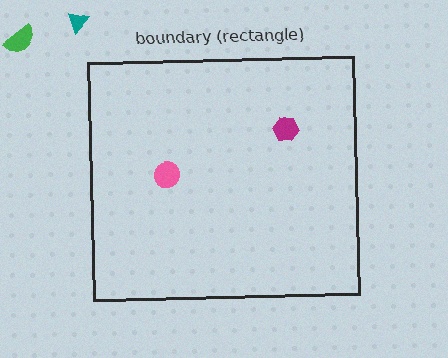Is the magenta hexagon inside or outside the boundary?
Inside.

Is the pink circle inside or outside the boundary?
Inside.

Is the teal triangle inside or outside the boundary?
Outside.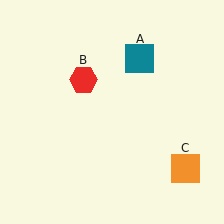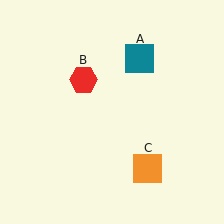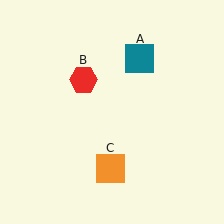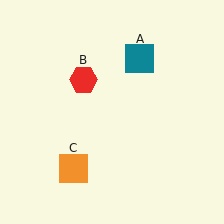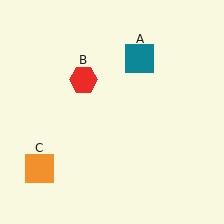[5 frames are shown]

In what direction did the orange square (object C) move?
The orange square (object C) moved left.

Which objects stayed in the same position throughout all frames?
Teal square (object A) and red hexagon (object B) remained stationary.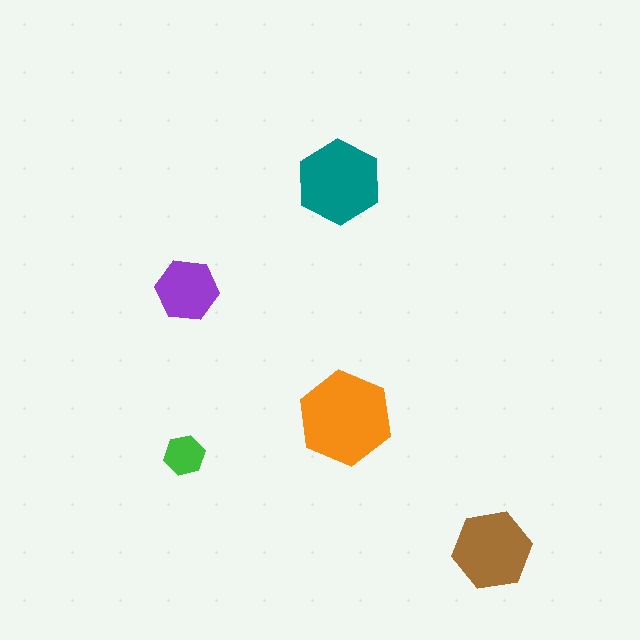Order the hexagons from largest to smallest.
the orange one, the teal one, the brown one, the purple one, the green one.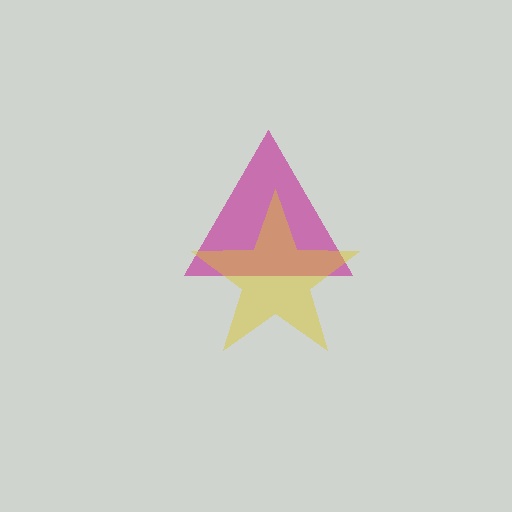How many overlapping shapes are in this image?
There are 2 overlapping shapes in the image.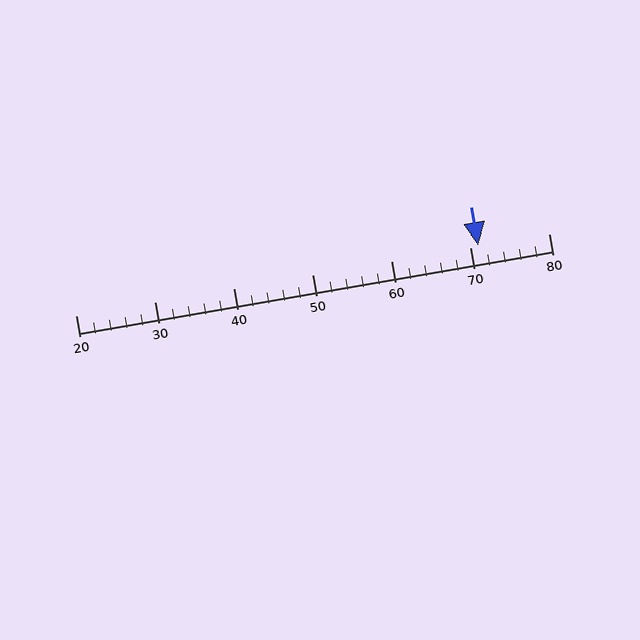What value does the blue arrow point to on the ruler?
The blue arrow points to approximately 71.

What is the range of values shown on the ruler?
The ruler shows values from 20 to 80.